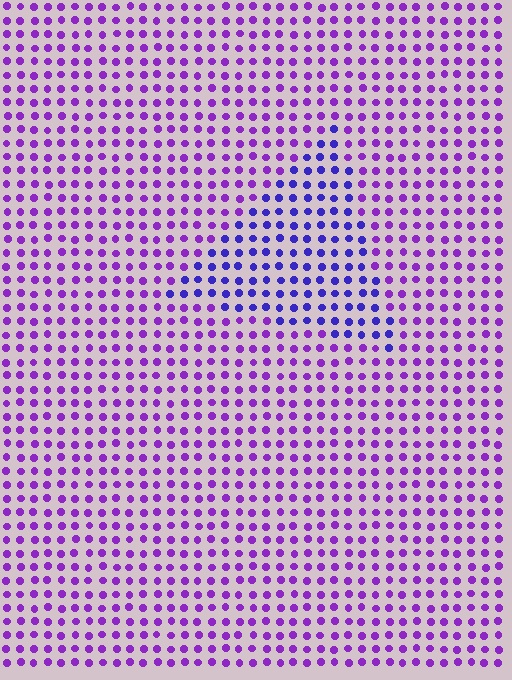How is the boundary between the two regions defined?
The boundary is defined purely by a slight shift in hue (about 33 degrees). Spacing, size, and orientation are identical on both sides.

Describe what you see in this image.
The image is filled with small purple elements in a uniform arrangement. A triangle-shaped region is visible where the elements are tinted to a slightly different hue, forming a subtle color boundary.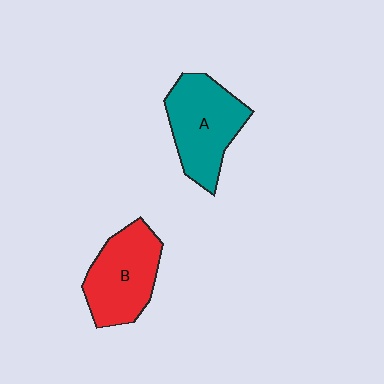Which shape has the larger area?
Shape A (teal).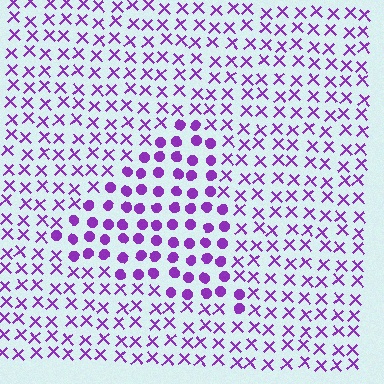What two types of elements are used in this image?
The image uses circles inside the triangle region and X marks outside it.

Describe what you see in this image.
The image is filled with small purple elements arranged in a uniform grid. A triangle-shaped region contains circles, while the surrounding area contains X marks. The boundary is defined purely by the change in element shape.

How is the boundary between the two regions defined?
The boundary is defined by a change in element shape: circles inside vs. X marks outside. All elements share the same color and spacing.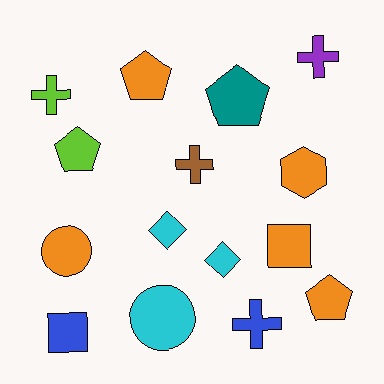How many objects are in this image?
There are 15 objects.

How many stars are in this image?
There are no stars.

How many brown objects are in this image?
There is 1 brown object.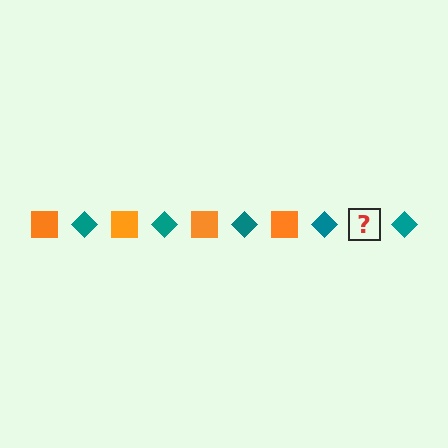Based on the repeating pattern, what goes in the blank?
The blank should be an orange square.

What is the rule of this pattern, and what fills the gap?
The rule is that the pattern alternates between orange square and teal diamond. The gap should be filled with an orange square.